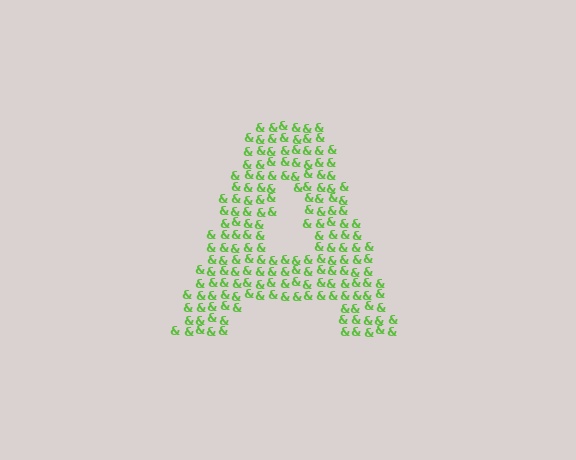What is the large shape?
The large shape is the letter A.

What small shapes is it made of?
It is made of small ampersands.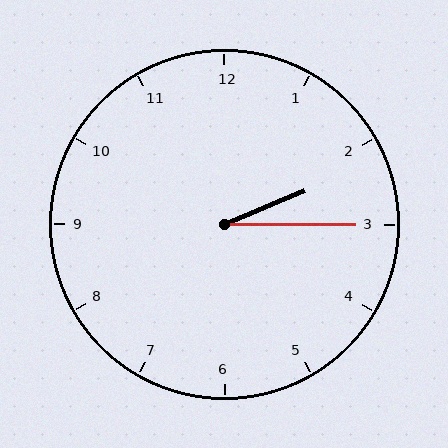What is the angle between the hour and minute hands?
Approximately 22 degrees.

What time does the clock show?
2:15.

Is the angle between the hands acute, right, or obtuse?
It is acute.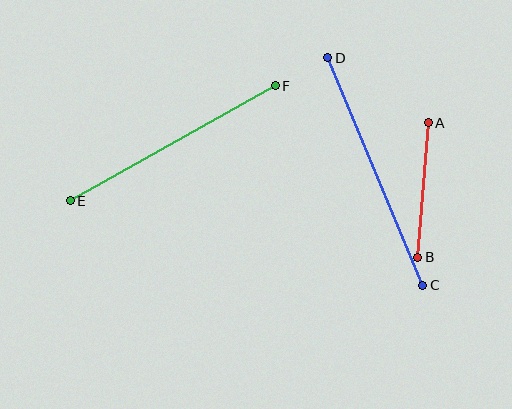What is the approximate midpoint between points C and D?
The midpoint is at approximately (375, 172) pixels.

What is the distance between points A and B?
The distance is approximately 135 pixels.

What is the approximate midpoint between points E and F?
The midpoint is at approximately (173, 143) pixels.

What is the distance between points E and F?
The distance is approximately 235 pixels.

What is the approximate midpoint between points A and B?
The midpoint is at approximately (423, 190) pixels.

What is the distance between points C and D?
The distance is approximately 246 pixels.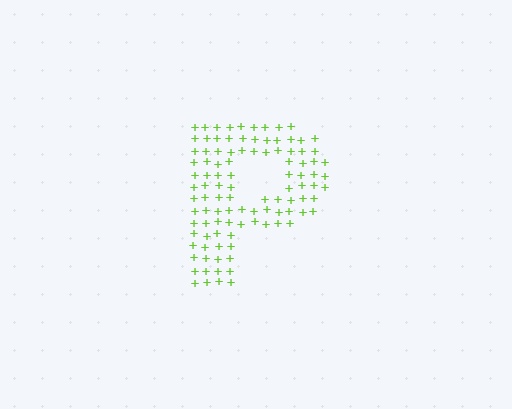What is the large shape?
The large shape is the letter P.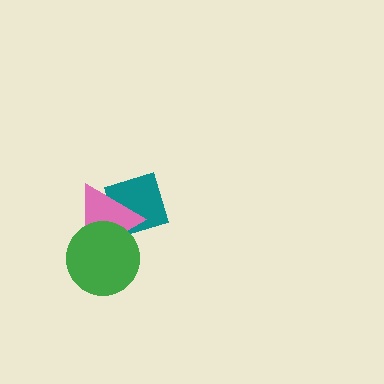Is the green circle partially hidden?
No, no other shape covers it.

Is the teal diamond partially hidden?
Yes, it is partially covered by another shape.